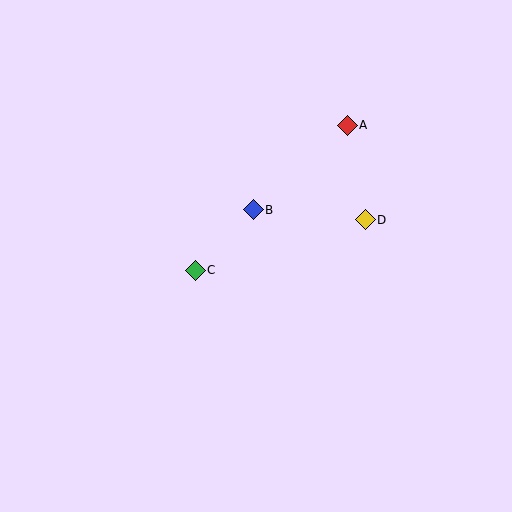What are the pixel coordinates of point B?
Point B is at (253, 210).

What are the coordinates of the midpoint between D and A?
The midpoint between D and A is at (356, 173).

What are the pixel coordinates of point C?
Point C is at (195, 270).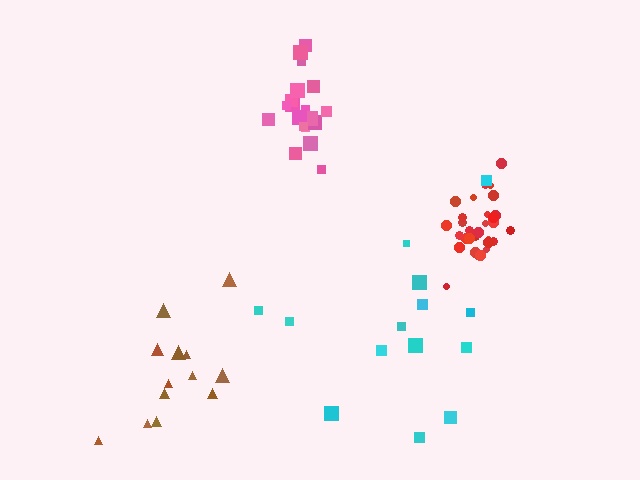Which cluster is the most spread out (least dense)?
Cyan.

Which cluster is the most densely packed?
Red.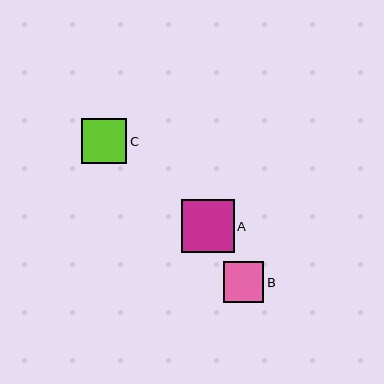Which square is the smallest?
Square B is the smallest with a size of approximately 40 pixels.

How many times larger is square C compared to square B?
Square C is approximately 1.1 times the size of square B.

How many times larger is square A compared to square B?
Square A is approximately 1.3 times the size of square B.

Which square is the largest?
Square A is the largest with a size of approximately 53 pixels.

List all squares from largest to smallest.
From largest to smallest: A, C, B.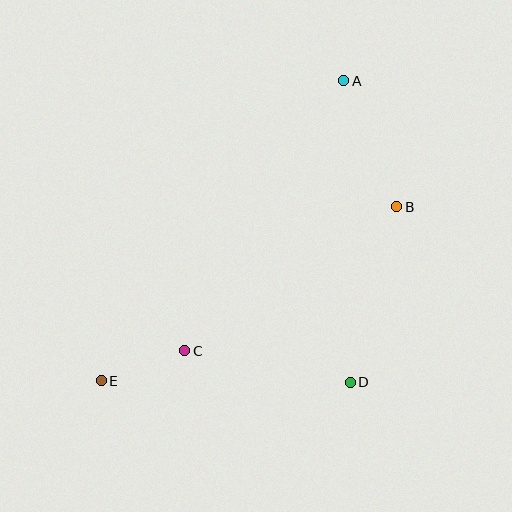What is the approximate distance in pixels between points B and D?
The distance between B and D is approximately 182 pixels.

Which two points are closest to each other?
Points C and E are closest to each other.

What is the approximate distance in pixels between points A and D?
The distance between A and D is approximately 302 pixels.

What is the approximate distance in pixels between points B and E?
The distance between B and E is approximately 343 pixels.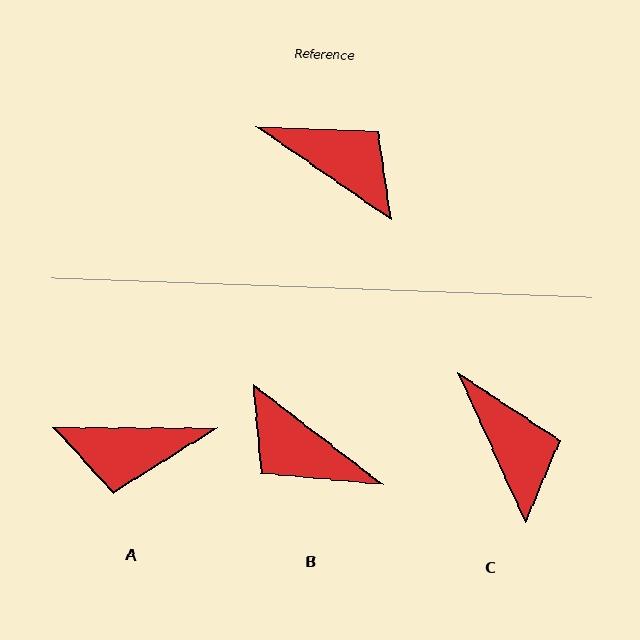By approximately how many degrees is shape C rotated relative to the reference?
Approximately 31 degrees clockwise.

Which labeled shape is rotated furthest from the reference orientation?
B, about 177 degrees away.